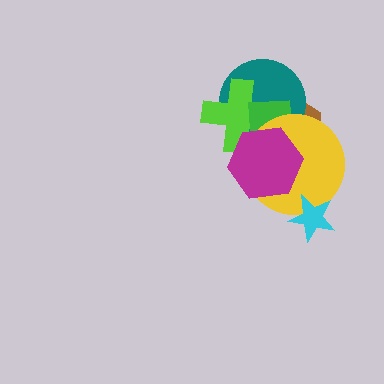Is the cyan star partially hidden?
No, no other shape covers it.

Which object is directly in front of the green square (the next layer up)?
The yellow circle is directly in front of the green square.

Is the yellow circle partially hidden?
Yes, it is partially covered by another shape.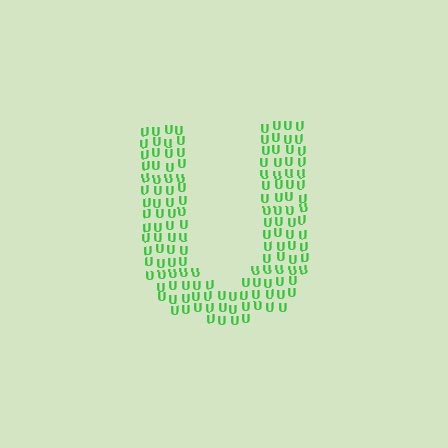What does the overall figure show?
The overall figure shows the letter U.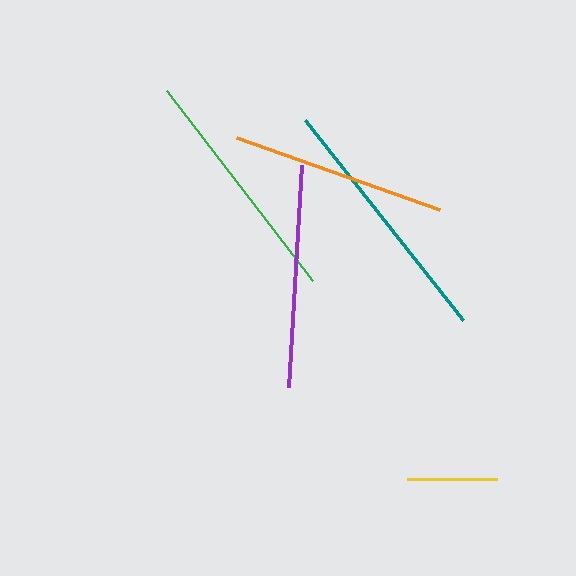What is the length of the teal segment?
The teal segment is approximately 255 pixels long.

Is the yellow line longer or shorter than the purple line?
The purple line is longer than the yellow line.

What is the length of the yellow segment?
The yellow segment is approximately 90 pixels long.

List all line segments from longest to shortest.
From longest to shortest: teal, green, purple, orange, yellow.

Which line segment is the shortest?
The yellow line is the shortest at approximately 90 pixels.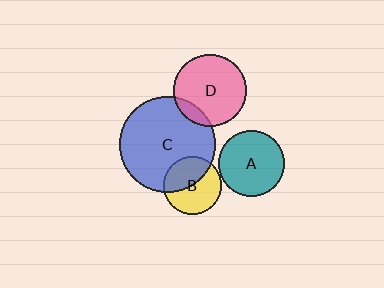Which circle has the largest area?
Circle C (blue).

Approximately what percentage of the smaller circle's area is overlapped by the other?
Approximately 45%.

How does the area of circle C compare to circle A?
Approximately 2.1 times.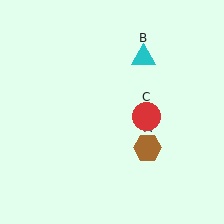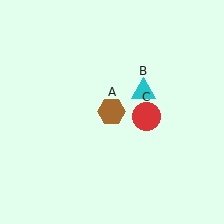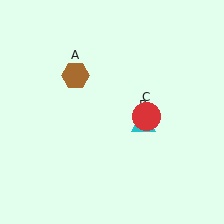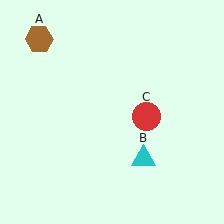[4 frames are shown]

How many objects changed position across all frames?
2 objects changed position: brown hexagon (object A), cyan triangle (object B).